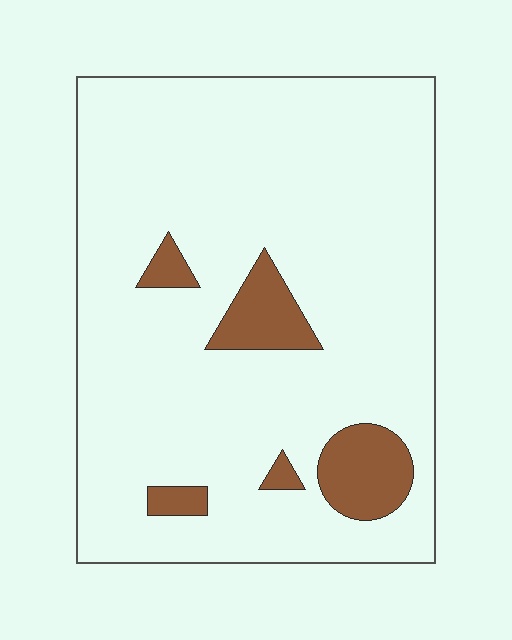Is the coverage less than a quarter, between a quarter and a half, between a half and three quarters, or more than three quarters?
Less than a quarter.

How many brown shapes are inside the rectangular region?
5.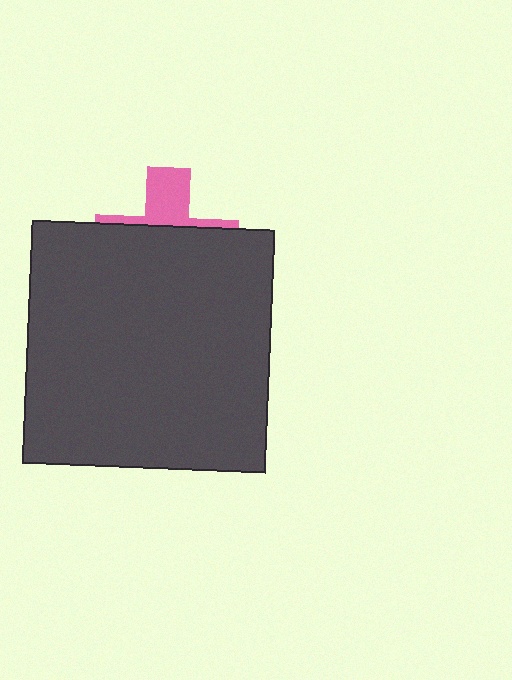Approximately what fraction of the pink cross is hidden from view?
Roughly 69% of the pink cross is hidden behind the dark gray square.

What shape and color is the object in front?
The object in front is a dark gray square.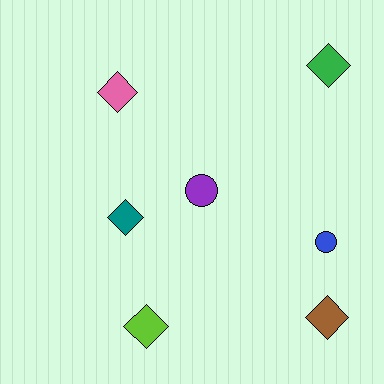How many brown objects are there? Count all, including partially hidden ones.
There is 1 brown object.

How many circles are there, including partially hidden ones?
There are 2 circles.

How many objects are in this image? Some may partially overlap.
There are 7 objects.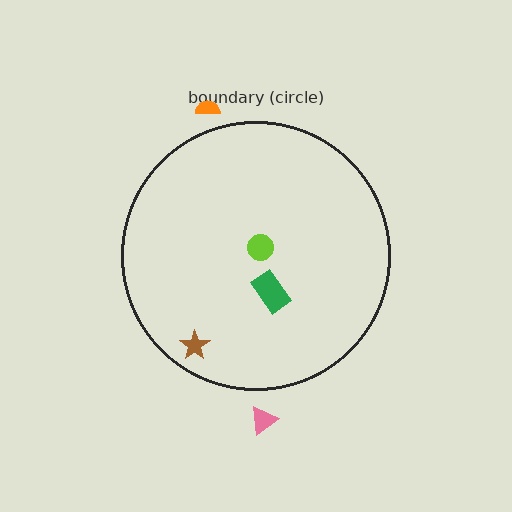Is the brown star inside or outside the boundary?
Inside.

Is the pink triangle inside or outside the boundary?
Outside.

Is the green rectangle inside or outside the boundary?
Inside.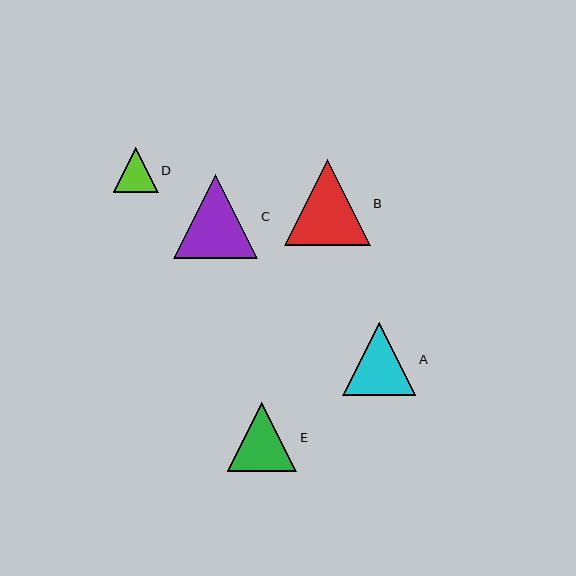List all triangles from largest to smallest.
From largest to smallest: B, C, A, E, D.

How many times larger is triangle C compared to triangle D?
Triangle C is approximately 1.9 times the size of triangle D.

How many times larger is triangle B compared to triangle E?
Triangle B is approximately 1.2 times the size of triangle E.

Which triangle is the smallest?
Triangle D is the smallest with a size of approximately 45 pixels.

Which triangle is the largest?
Triangle B is the largest with a size of approximately 86 pixels.